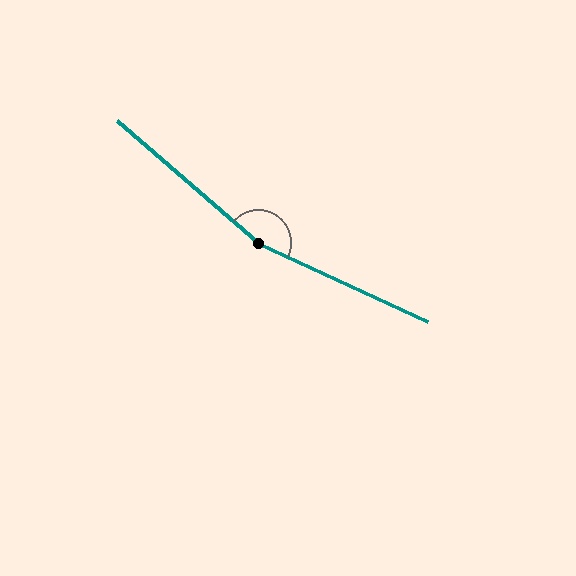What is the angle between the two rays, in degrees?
Approximately 164 degrees.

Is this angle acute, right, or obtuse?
It is obtuse.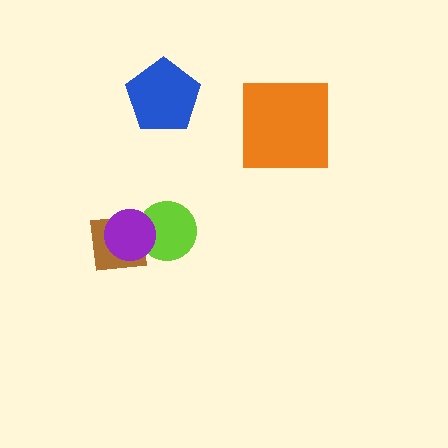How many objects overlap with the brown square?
2 objects overlap with the brown square.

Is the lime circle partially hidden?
Yes, it is partially covered by another shape.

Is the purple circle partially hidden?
No, no other shape covers it.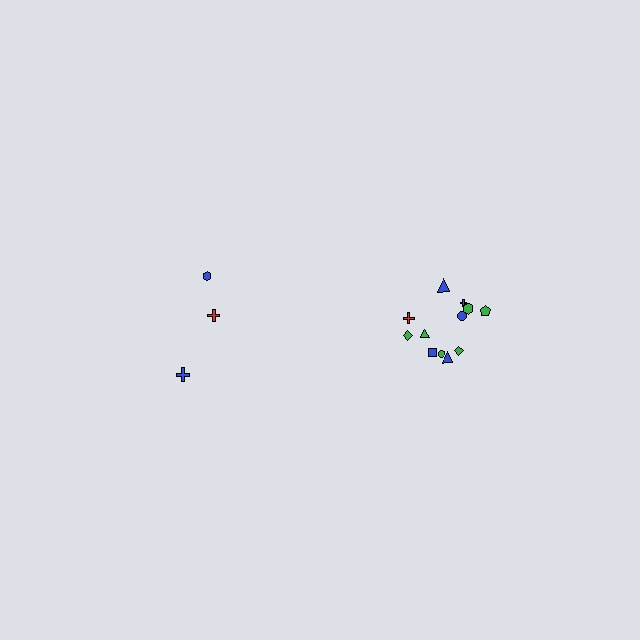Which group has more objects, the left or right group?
The right group.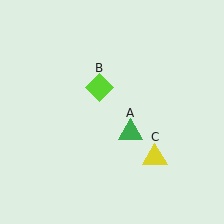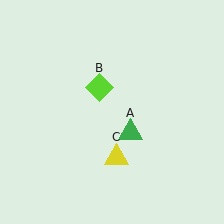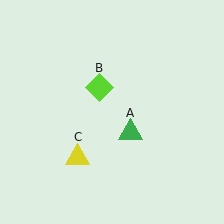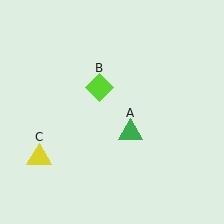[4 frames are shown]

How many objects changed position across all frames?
1 object changed position: yellow triangle (object C).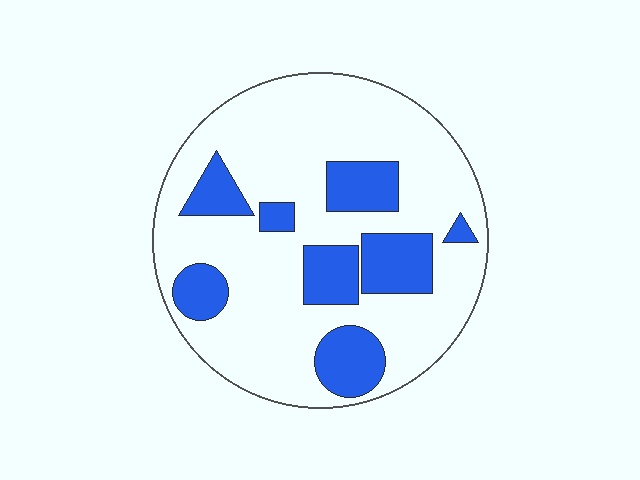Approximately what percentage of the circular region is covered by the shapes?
Approximately 25%.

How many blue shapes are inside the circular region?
8.